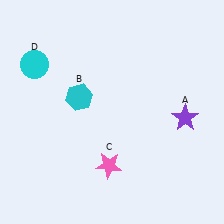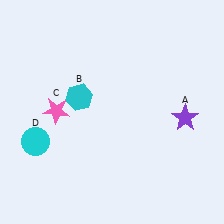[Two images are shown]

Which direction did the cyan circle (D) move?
The cyan circle (D) moved down.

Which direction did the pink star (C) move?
The pink star (C) moved up.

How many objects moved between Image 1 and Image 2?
2 objects moved between the two images.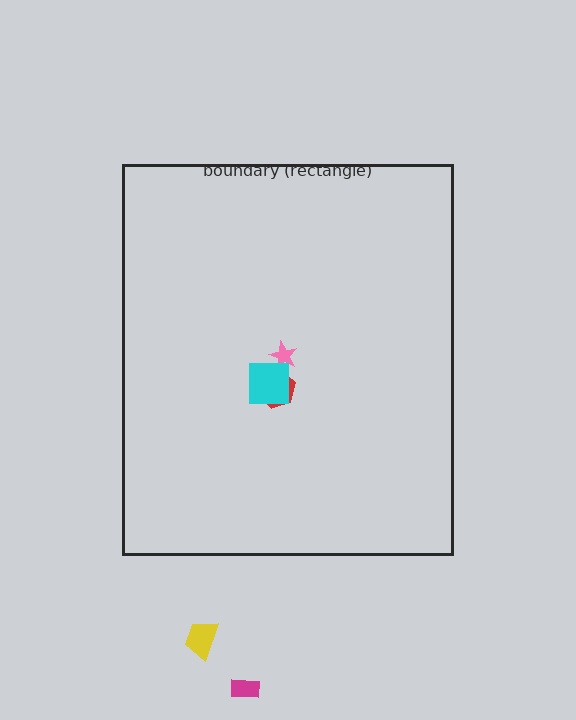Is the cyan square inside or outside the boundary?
Inside.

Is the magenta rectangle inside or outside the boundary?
Outside.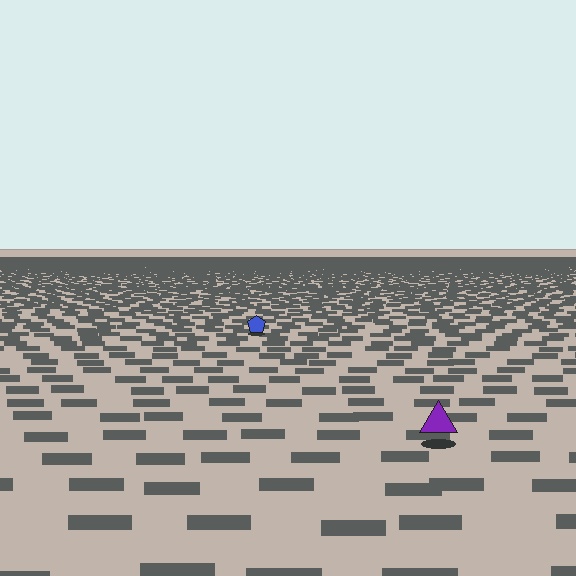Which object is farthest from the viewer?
The blue pentagon is farthest from the viewer. It appears smaller and the ground texture around it is denser.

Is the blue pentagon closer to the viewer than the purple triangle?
No. The purple triangle is closer — you can tell from the texture gradient: the ground texture is coarser near it.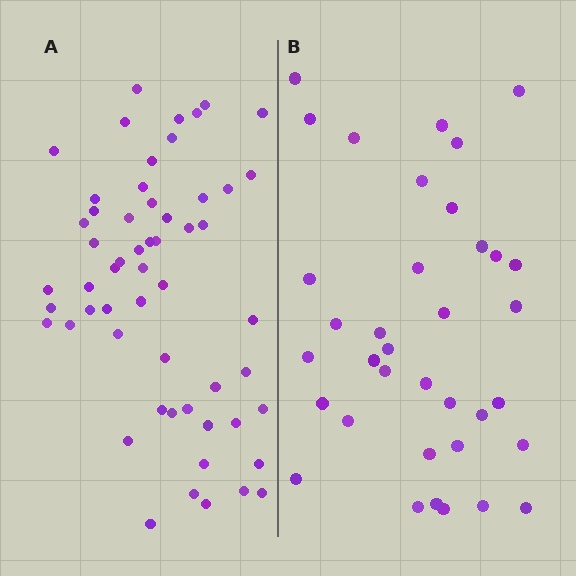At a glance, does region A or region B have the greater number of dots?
Region A (the left region) has more dots.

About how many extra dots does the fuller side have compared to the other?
Region A has approximately 20 more dots than region B.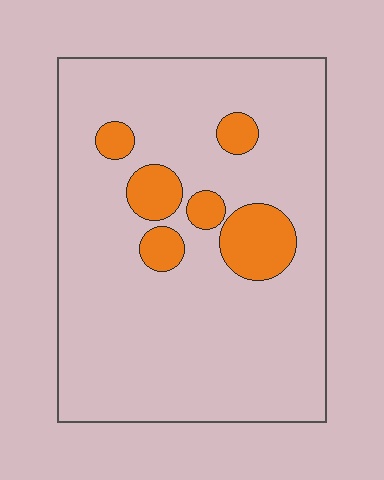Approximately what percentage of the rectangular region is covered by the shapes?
Approximately 15%.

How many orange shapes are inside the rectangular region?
6.